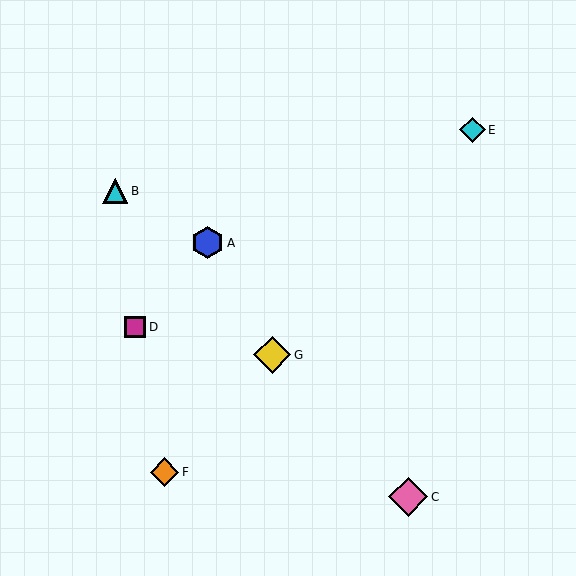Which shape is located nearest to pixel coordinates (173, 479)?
The orange diamond (labeled F) at (165, 472) is nearest to that location.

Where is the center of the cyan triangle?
The center of the cyan triangle is at (115, 191).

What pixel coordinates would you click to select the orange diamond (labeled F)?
Click at (165, 472) to select the orange diamond F.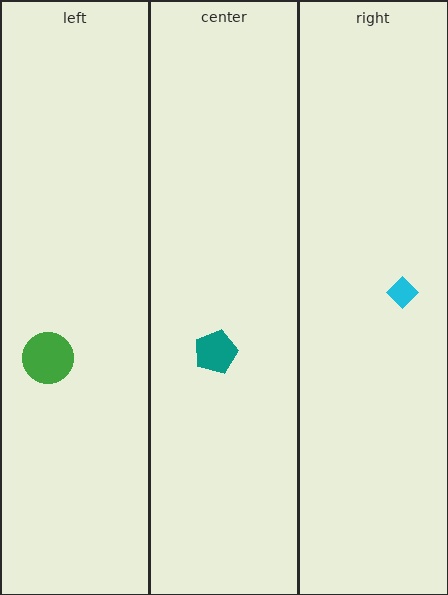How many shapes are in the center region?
1.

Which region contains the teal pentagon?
The center region.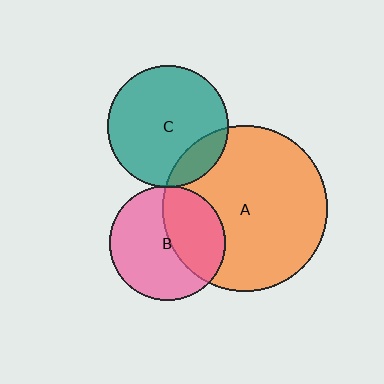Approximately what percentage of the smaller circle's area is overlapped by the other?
Approximately 5%.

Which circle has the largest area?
Circle A (orange).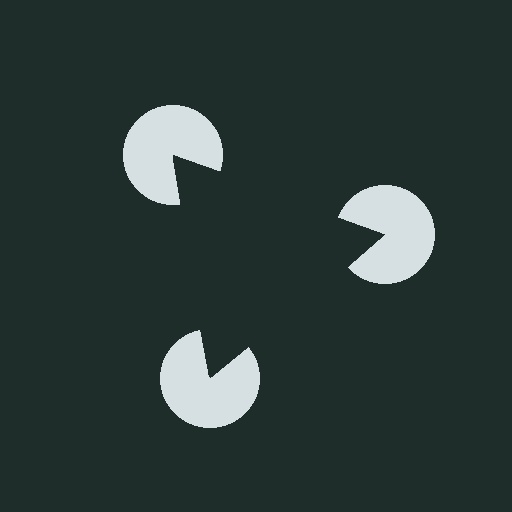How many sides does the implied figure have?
3 sides.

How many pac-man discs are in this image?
There are 3 — one at each vertex of the illusory triangle.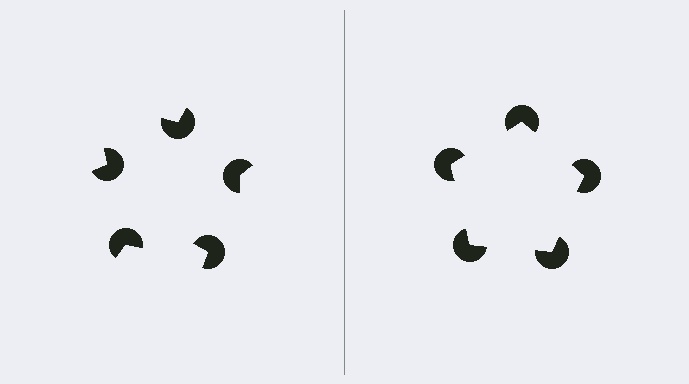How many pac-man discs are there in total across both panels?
10 — 5 on each side.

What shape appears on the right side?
An illusory pentagon.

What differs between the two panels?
The pac-man discs are positioned identically on both sides; only the wedge orientations differ. On the right they align to a pentagon; on the left they are misaligned.